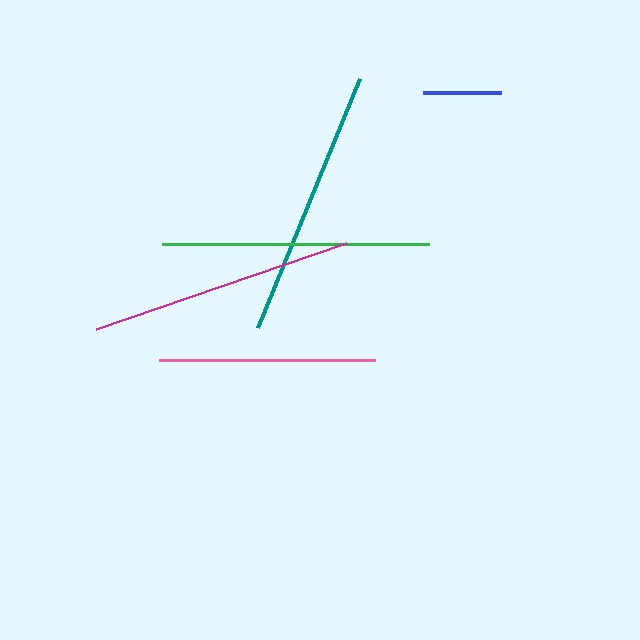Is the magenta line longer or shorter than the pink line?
The magenta line is longer than the pink line.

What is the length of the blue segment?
The blue segment is approximately 78 pixels long.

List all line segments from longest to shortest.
From longest to shortest: teal, green, magenta, pink, blue.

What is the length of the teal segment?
The teal segment is approximately 268 pixels long.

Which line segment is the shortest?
The blue line is the shortest at approximately 78 pixels.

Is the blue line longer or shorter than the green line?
The green line is longer than the blue line.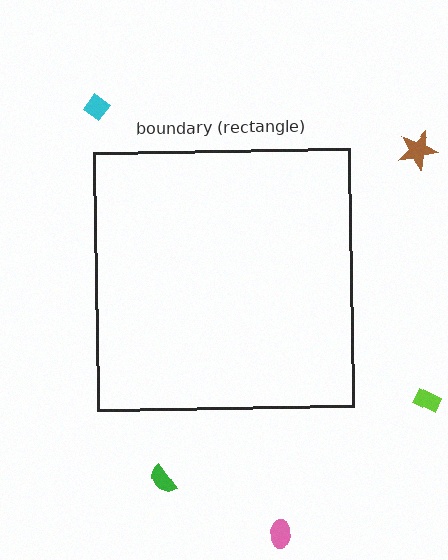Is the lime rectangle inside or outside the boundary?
Outside.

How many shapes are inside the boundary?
0 inside, 5 outside.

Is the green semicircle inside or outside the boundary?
Outside.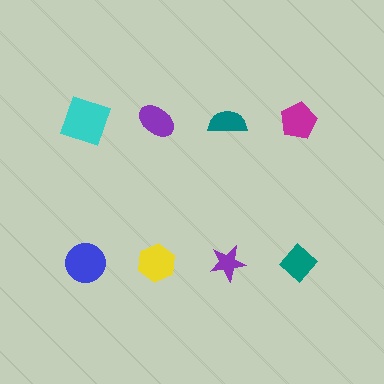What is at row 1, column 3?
A teal semicircle.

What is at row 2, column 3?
A purple star.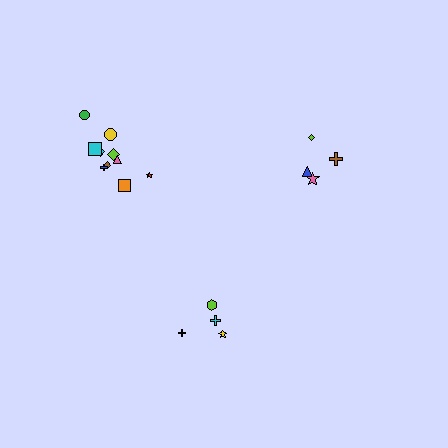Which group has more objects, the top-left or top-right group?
The top-left group.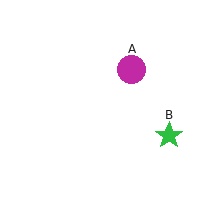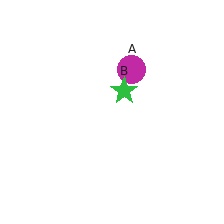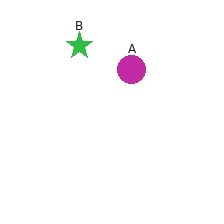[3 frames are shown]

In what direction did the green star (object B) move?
The green star (object B) moved up and to the left.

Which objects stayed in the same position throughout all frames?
Magenta circle (object A) remained stationary.